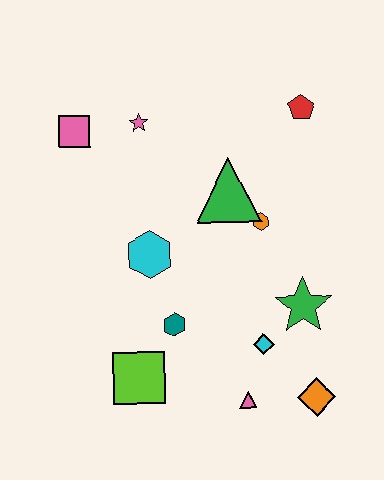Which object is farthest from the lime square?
The red pentagon is farthest from the lime square.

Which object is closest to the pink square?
The pink star is closest to the pink square.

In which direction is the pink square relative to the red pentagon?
The pink square is to the left of the red pentagon.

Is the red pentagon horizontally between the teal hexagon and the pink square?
No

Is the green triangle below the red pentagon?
Yes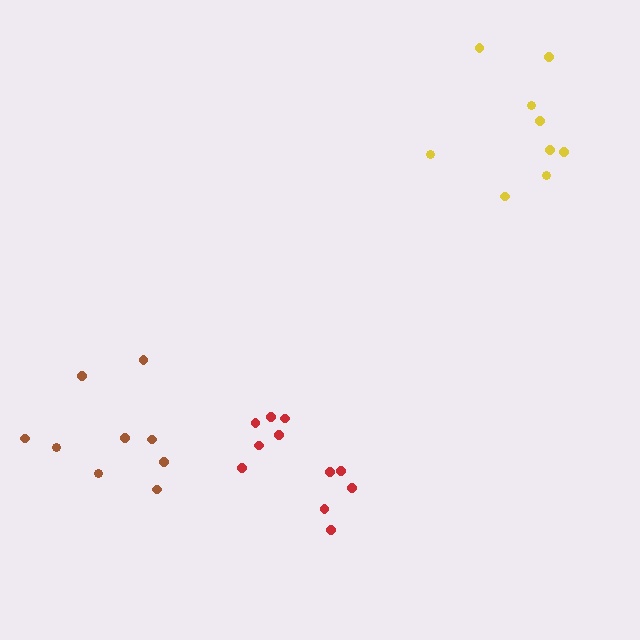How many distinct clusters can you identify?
There are 3 distinct clusters.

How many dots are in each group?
Group 1: 9 dots, Group 2: 9 dots, Group 3: 11 dots (29 total).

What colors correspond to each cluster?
The clusters are colored: brown, yellow, red.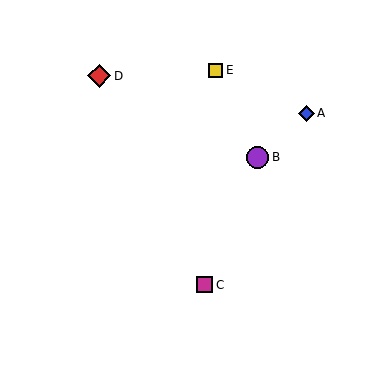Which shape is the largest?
The red diamond (labeled D) is the largest.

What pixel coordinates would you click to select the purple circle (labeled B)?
Click at (258, 157) to select the purple circle B.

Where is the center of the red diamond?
The center of the red diamond is at (99, 76).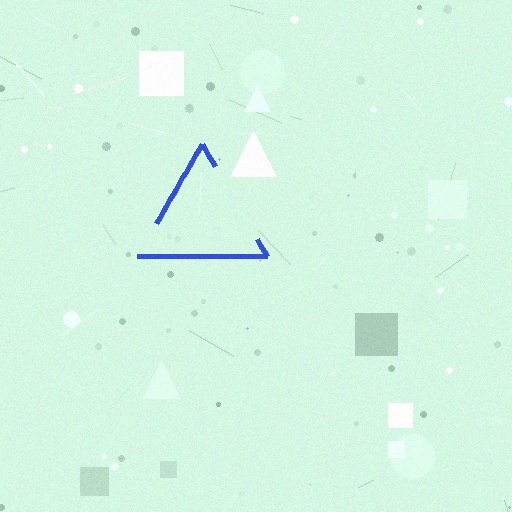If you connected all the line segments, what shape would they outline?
They would outline a triangle.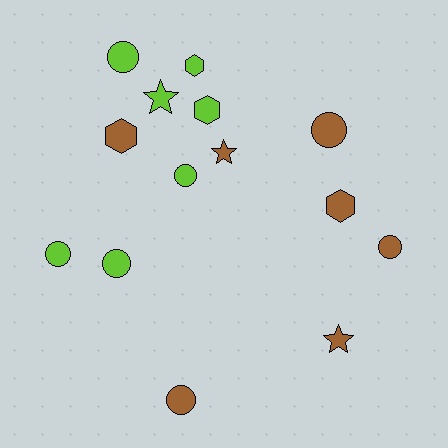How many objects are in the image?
There are 14 objects.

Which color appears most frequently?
Lime, with 7 objects.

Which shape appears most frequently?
Circle, with 7 objects.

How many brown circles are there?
There are 3 brown circles.